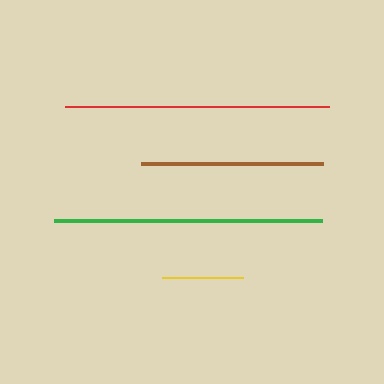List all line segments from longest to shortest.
From longest to shortest: green, red, brown, yellow.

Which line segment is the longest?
The green line is the longest at approximately 269 pixels.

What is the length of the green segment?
The green segment is approximately 269 pixels long.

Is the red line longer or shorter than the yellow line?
The red line is longer than the yellow line.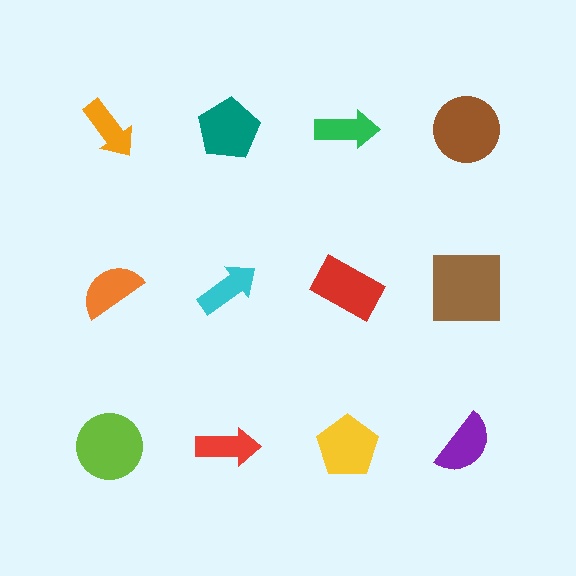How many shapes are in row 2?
4 shapes.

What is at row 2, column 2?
A cyan arrow.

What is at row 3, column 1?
A lime circle.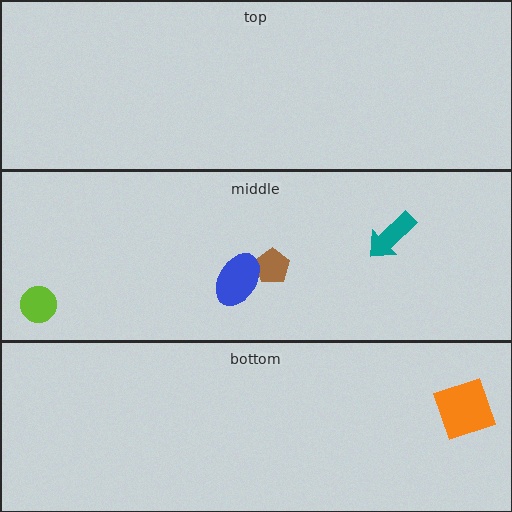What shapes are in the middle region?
The lime circle, the teal arrow, the brown pentagon, the blue ellipse.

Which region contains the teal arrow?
The middle region.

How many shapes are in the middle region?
4.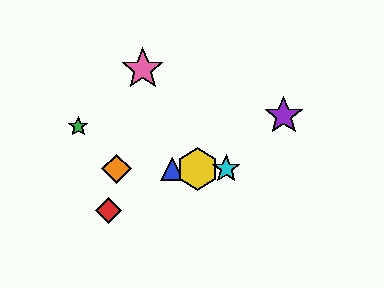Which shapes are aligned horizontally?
The blue triangle, the yellow hexagon, the orange diamond, the cyan star are aligned horizontally.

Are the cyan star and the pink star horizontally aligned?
No, the cyan star is at y≈169 and the pink star is at y≈69.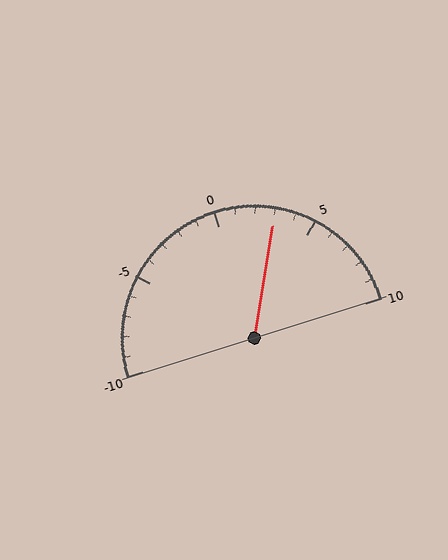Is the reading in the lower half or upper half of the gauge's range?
The reading is in the upper half of the range (-10 to 10).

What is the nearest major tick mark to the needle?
The nearest major tick mark is 5.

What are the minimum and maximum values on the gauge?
The gauge ranges from -10 to 10.